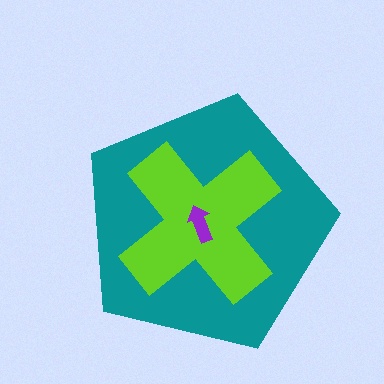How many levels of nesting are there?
3.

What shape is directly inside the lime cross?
The purple arrow.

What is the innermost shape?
The purple arrow.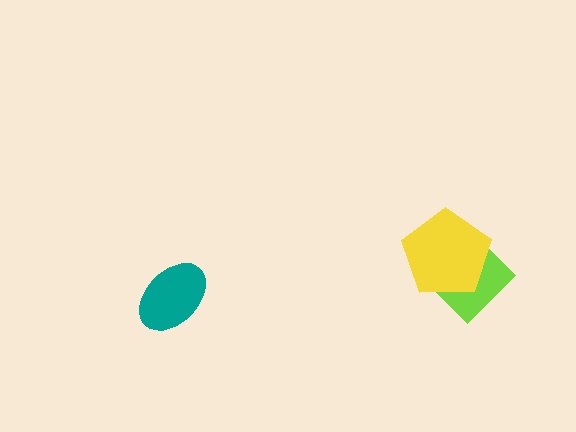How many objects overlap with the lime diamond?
1 object overlaps with the lime diamond.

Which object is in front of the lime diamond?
The yellow pentagon is in front of the lime diamond.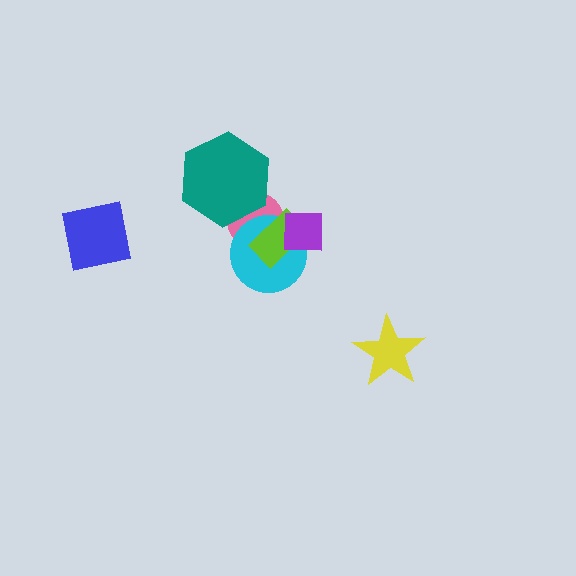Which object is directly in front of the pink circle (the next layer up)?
The teal hexagon is directly in front of the pink circle.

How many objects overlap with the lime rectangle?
3 objects overlap with the lime rectangle.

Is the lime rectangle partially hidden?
Yes, it is partially covered by another shape.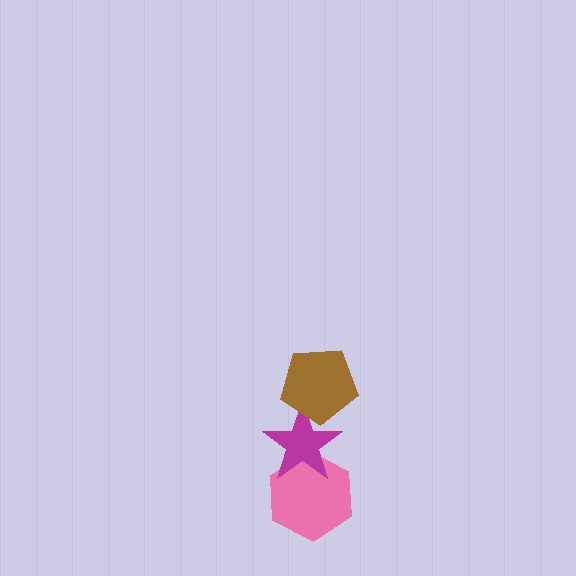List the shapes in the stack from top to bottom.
From top to bottom: the brown pentagon, the magenta star, the pink hexagon.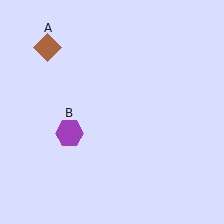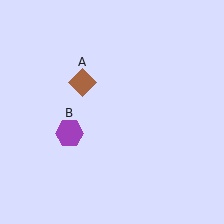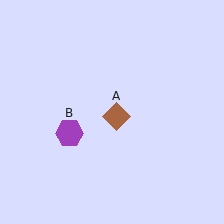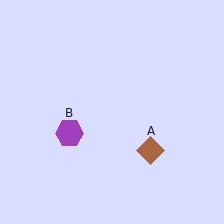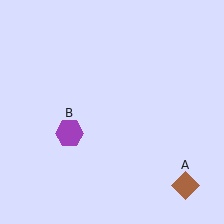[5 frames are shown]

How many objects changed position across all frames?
1 object changed position: brown diamond (object A).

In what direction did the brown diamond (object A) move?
The brown diamond (object A) moved down and to the right.